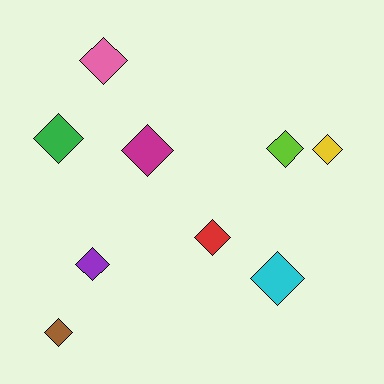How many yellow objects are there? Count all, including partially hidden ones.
There is 1 yellow object.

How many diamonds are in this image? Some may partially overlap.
There are 9 diamonds.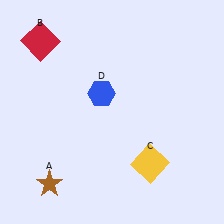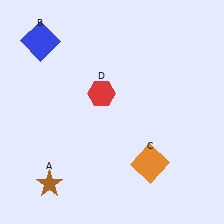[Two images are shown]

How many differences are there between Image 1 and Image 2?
There are 3 differences between the two images.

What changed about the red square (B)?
In Image 1, B is red. In Image 2, it changed to blue.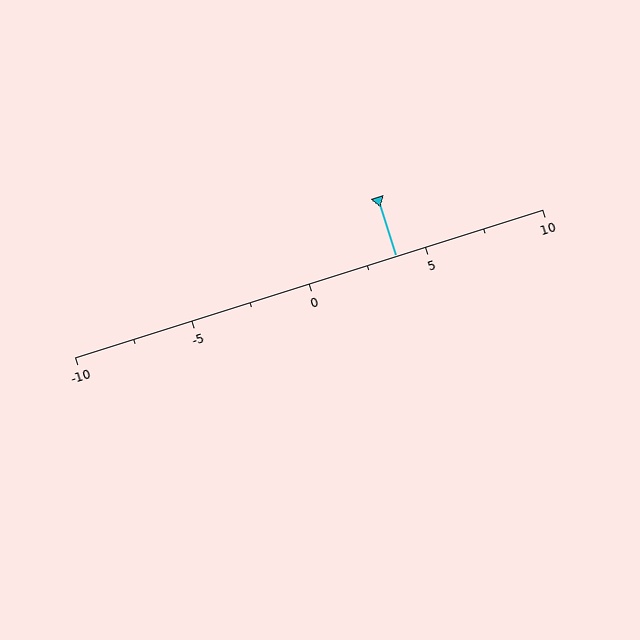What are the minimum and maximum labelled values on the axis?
The axis runs from -10 to 10.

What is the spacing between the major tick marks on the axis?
The major ticks are spaced 5 apart.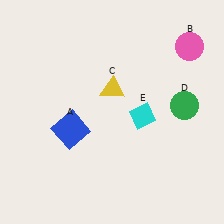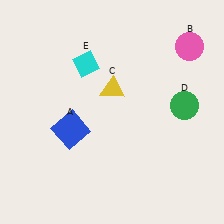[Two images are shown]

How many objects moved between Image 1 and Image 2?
1 object moved between the two images.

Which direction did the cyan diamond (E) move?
The cyan diamond (E) moved left.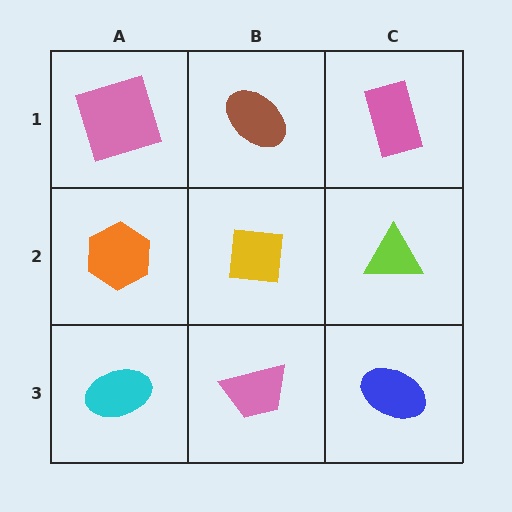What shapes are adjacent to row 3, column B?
A yellow square (row 2, column B), a cyan ellipse (row 3, column A), a blue ellipse (row 3, column C).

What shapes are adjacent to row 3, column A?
An orange hexagon (row 2, column A), a pink trapezoid (row 3, column B).